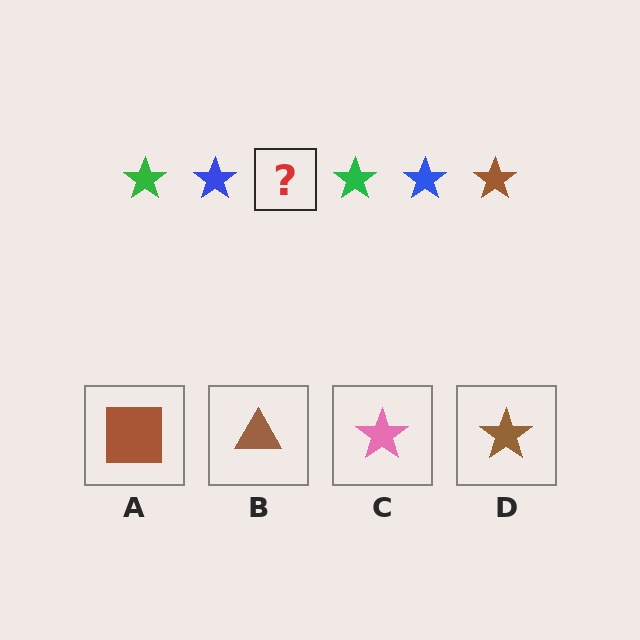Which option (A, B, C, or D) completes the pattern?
D.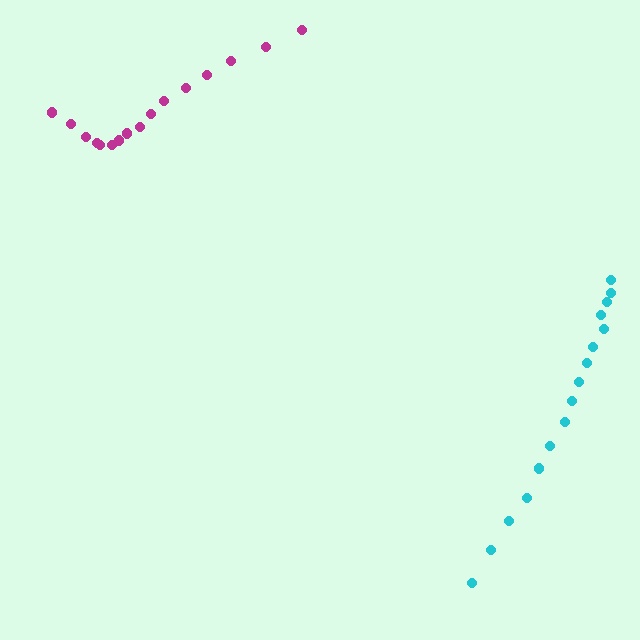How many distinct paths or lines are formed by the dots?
There are 2 distinct paths.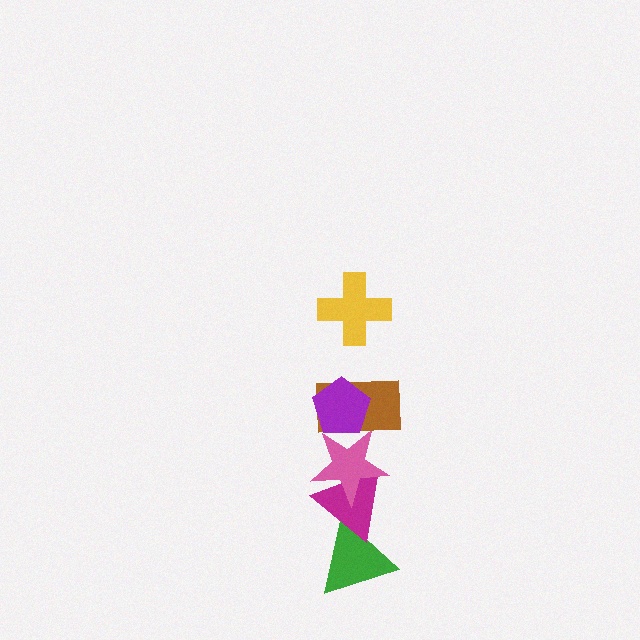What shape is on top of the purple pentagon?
The yellow cross is on top of the purple pentagon.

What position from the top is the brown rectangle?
The brown rectangle is 3rd from the top.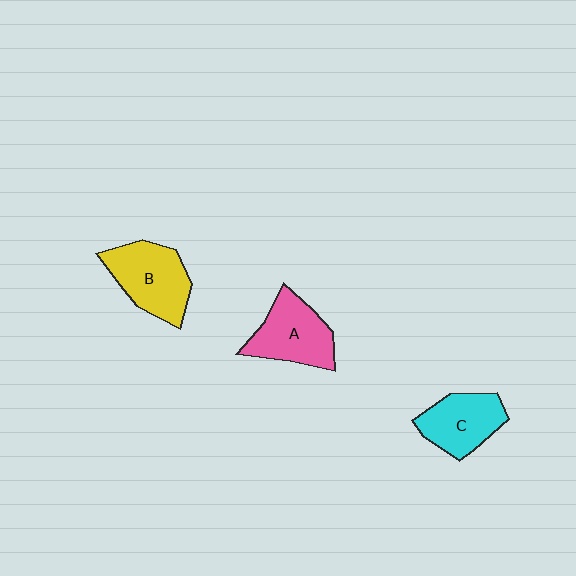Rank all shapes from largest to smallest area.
From largest to smallest: B (yellow), A (pink), C (cyan).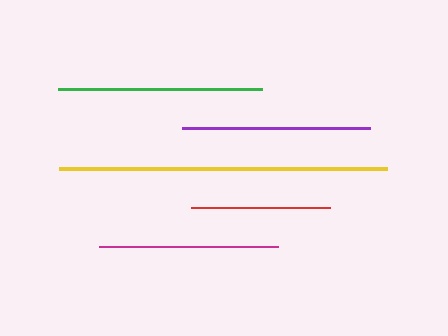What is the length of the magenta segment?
The magenta segment is approximately 178 pixels long.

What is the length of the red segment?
The red segment is approximately 139 pixels long.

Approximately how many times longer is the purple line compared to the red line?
The purple line is approximately 1.4 times the length of the red line.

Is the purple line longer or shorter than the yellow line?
The yellow line is longer than the purple line.